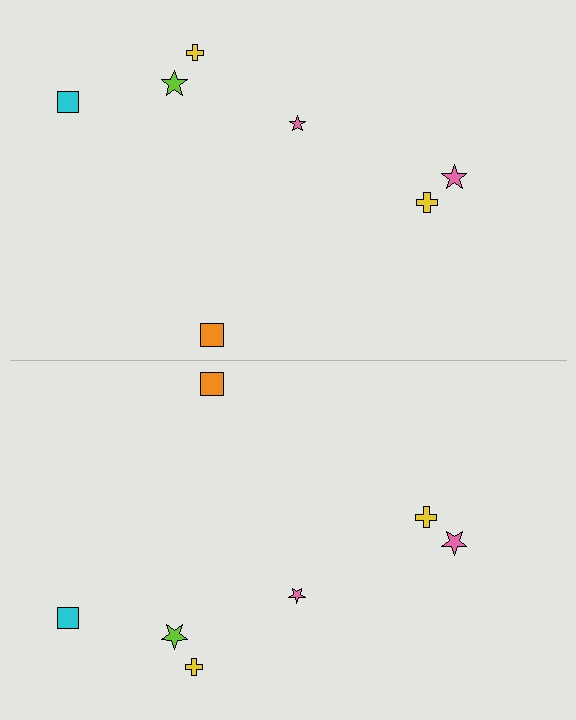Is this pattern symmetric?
Yes, this pattern has bilateral (reflection) symmetry.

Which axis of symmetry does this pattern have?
The pattern has a horizontal axis of symmetry running through the center of the image.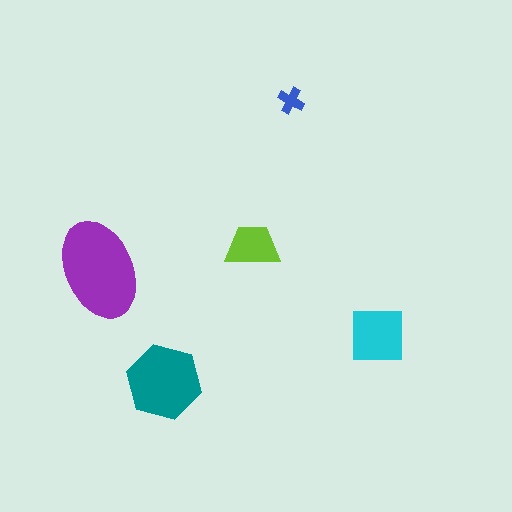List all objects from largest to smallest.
The purple ellipse, the teal hexagon, the cyan square, the lime trapezoid, the blue cross.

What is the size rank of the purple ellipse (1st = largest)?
1st.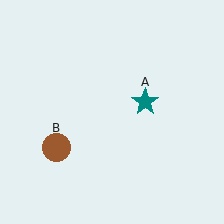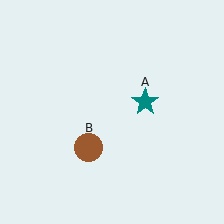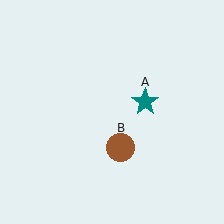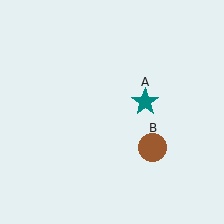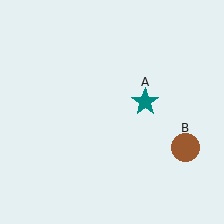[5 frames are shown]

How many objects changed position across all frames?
1 object changed position: brown circle (object B).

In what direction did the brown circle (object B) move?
The brown circle (object B) moved right.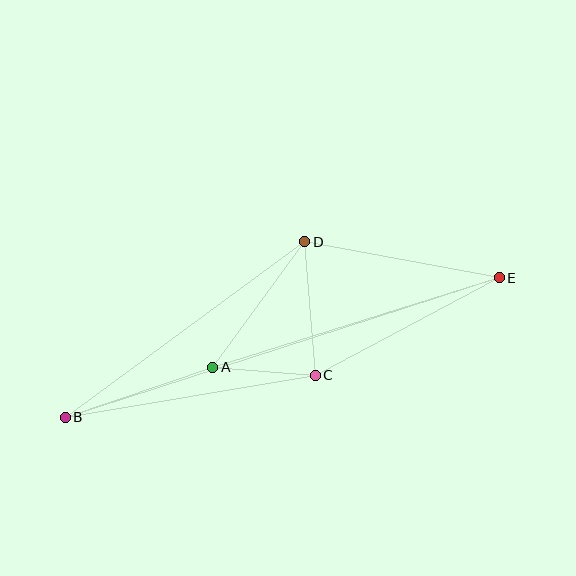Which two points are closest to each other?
Points A and C are closest to each other.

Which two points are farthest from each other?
Points B and E are farthest from each other.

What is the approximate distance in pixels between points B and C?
The distance between B and C is approximately 253 pixels.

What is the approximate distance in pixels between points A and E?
The distance between A and E is approximately 300 pixels.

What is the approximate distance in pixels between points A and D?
The distance between A and D is approximately 156 pixels.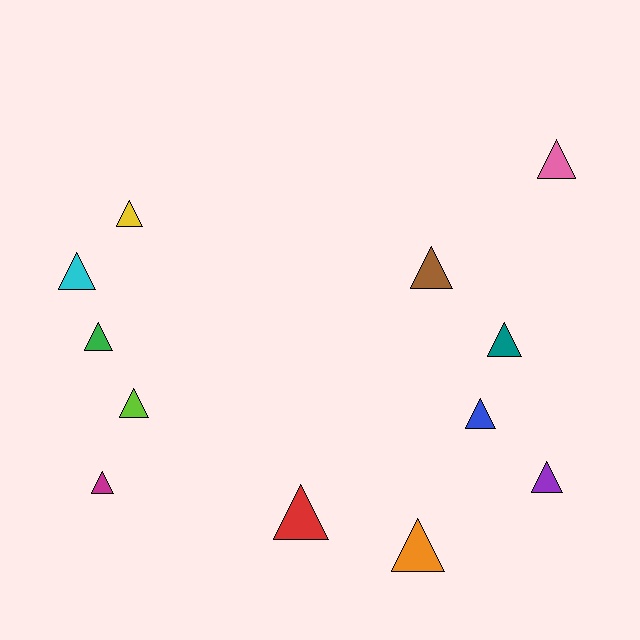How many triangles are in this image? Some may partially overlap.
There are 12 triangles.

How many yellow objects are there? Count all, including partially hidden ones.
There is 1 yellow object.